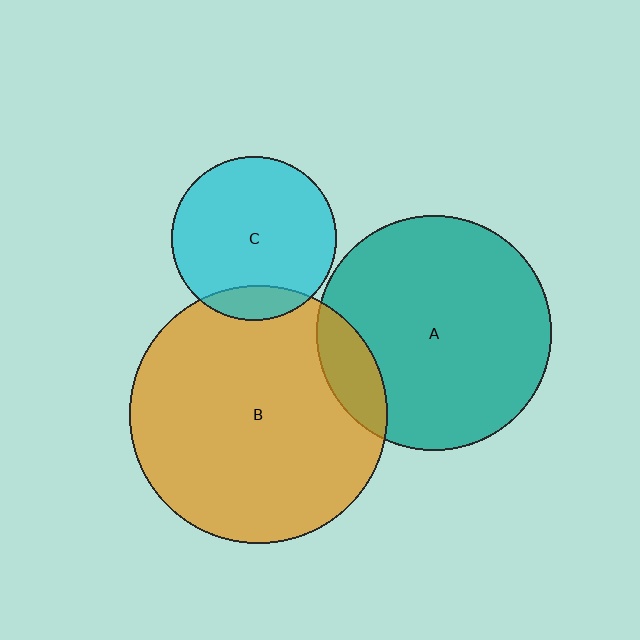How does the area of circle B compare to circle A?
Approximately 1.2 times.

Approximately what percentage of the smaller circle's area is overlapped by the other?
Approximately 15%.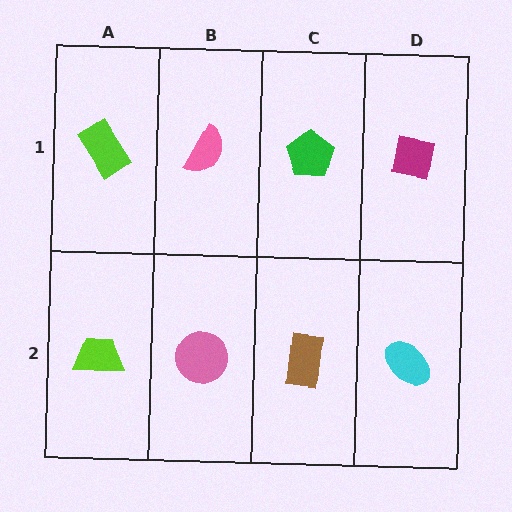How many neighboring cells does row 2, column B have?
3.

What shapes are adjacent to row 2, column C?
A green pentagon (row 1, column C), a pink circle (row 2, column B), a cyan ellipse (row 2, column D).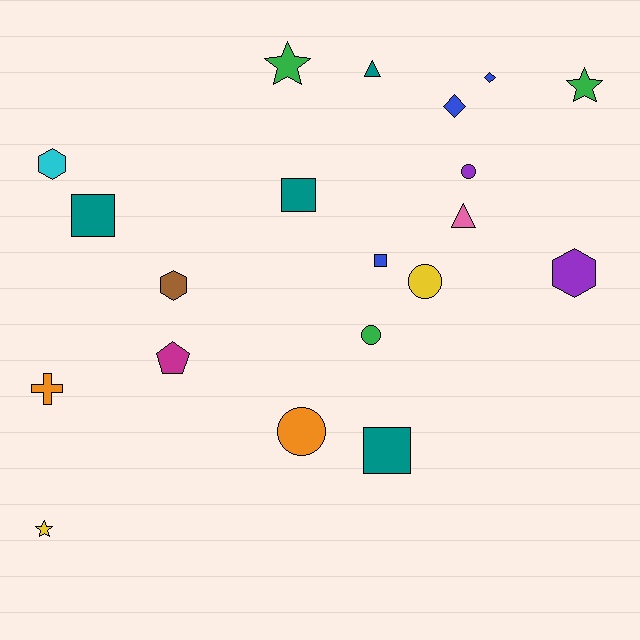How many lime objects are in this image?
There are no lime objects.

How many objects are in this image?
There are 20 objects.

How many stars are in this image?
There are 3 stars.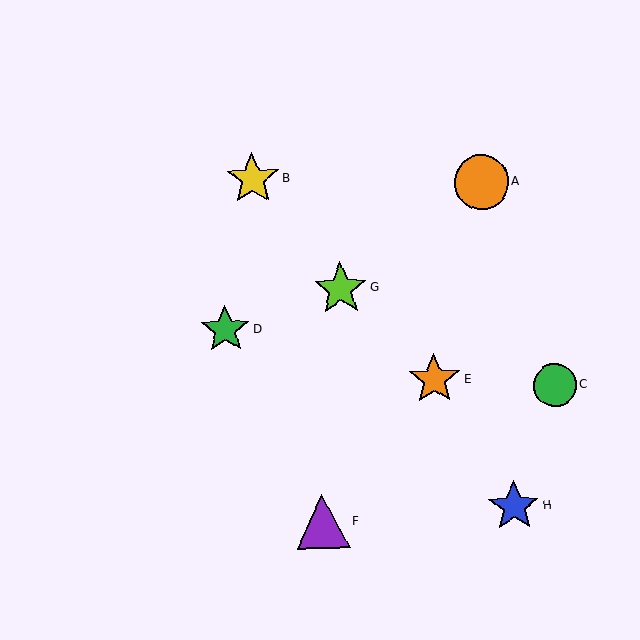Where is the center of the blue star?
The center of the blue star is at (514, 507).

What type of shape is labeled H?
Shape H is a blue star.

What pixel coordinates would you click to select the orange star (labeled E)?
Click at (434, 379) to select the orange star E.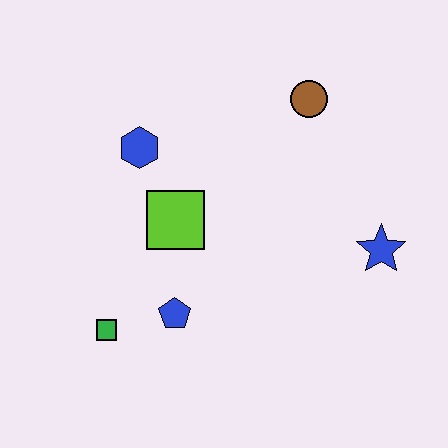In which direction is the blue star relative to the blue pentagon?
The blue star is to the right of the blue pentagon.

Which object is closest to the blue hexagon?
The lime square is closest to the blue hexagon.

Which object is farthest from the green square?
The brown circle is farthest from the green square.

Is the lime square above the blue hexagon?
No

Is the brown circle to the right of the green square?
Yes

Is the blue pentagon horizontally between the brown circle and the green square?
Yes